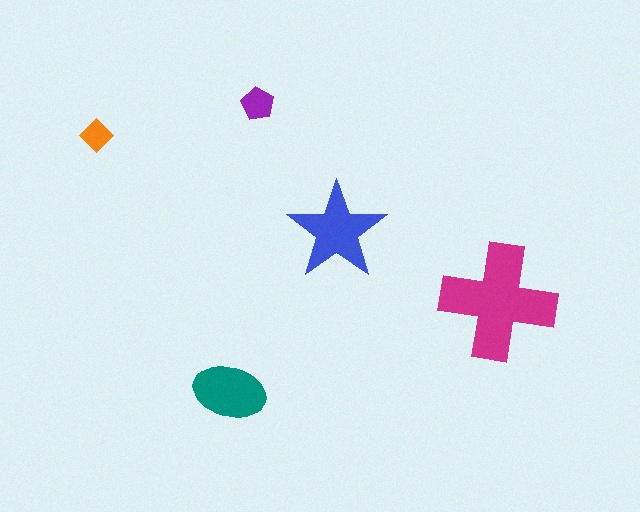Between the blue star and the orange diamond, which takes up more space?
The blue star.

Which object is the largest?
The magenta cross.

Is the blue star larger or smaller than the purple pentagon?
Larger.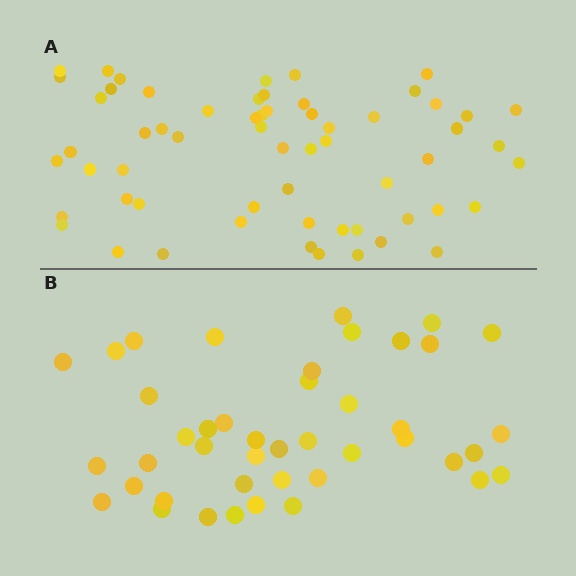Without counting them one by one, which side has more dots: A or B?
Region A (the top region) has more dots.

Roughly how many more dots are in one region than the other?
Region A has approximately 15 more dots than region B.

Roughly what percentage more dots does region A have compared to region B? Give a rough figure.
About 40% more.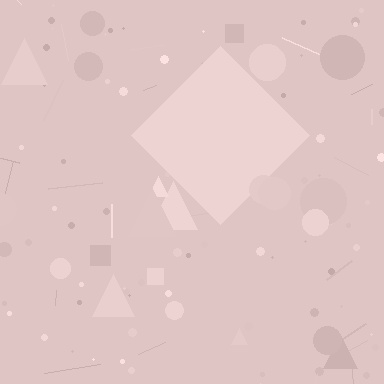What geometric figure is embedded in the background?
A diamond is embedded in the background.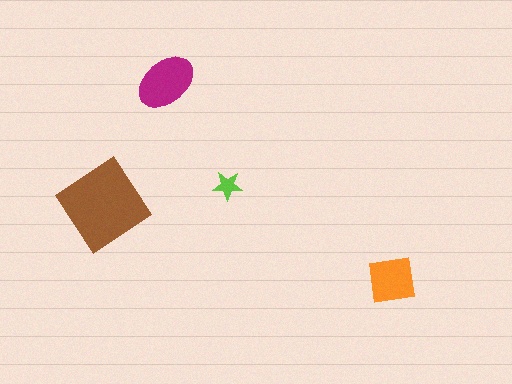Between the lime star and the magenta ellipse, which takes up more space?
The magenta ellipse.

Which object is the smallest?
The lime star.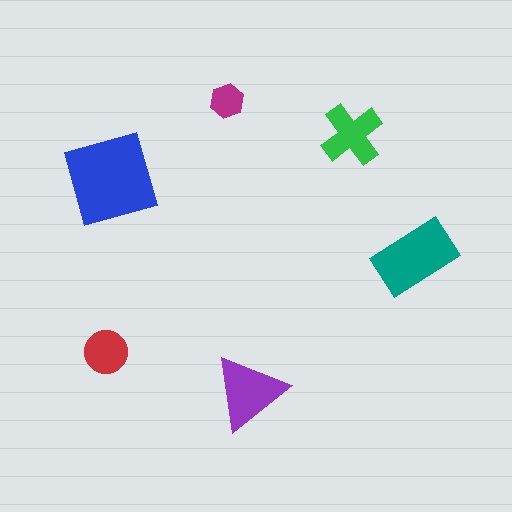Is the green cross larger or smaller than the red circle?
Larger.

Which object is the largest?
The blue diamond.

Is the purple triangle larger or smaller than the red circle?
Larger.